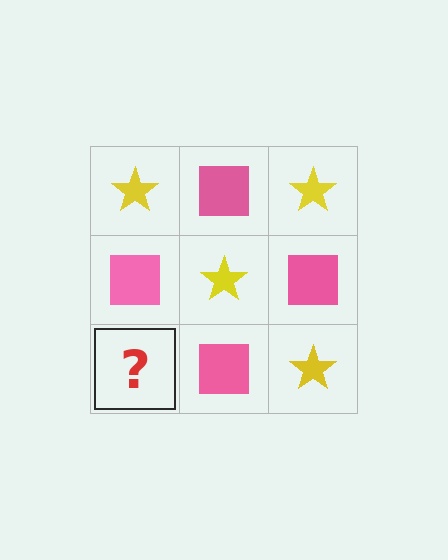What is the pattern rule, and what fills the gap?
The rule is that it alternates yellow star and pink square in a checkerboard pattern. The gap should be filled with a yellow star.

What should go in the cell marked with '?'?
The missing cell should contain a yellow star.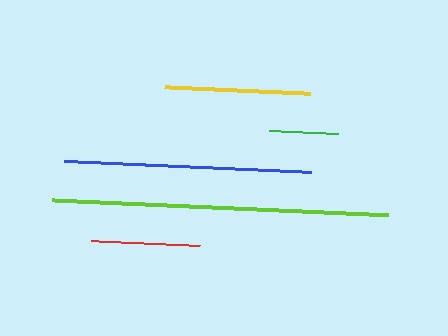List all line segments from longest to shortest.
From longest to shortest: lime, blue, yellow, red, green.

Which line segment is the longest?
The lime line is the longest at approximately 335 pixels.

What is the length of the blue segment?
The blue segment is approximately 247 pixels long.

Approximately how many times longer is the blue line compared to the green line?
The blue line is approximately 3.6 times the length of the green line.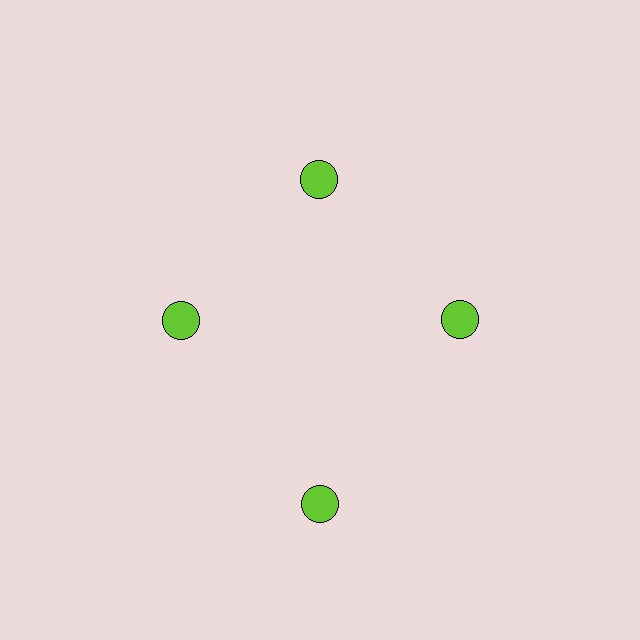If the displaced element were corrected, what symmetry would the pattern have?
It would have 4-fold rotational symmetry — the pattern would map onto itself every 90 degrees.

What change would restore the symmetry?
The symmetry would be restored by moving it inward, back onto the ring so that all 4 circles sit at equal angles and equal distance from the center.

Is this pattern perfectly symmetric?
No. The 4 lime circles are arranged in a ring, but one element near the 6 o'clock position is pushed outward from the center, breaking the 4-fold rotational symmetry.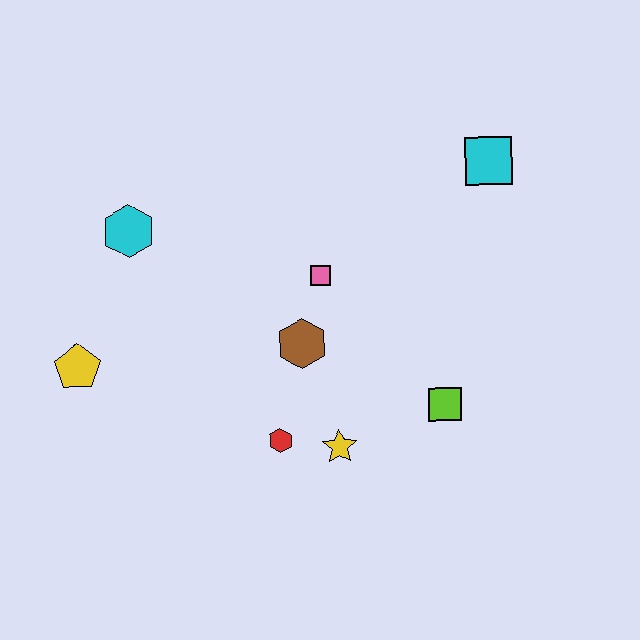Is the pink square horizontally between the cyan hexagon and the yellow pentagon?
No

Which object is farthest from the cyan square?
The yellow pentagon is farthest from the cyan square.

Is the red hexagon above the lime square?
No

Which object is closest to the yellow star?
The red hexagon is closest to the yellow star.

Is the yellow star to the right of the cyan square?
No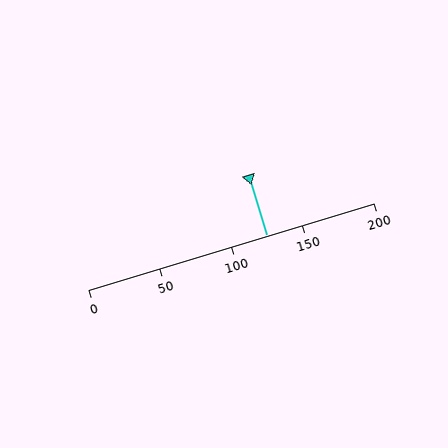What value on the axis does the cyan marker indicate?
The marker indicates approximately 125.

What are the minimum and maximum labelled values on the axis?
The axis runs from 0 to 200.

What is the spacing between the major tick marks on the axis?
The major ticks are spaced 50 apart.